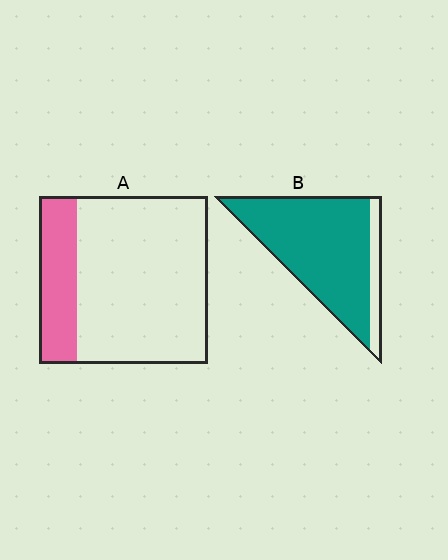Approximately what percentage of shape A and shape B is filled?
A is approximately 20% and B is approximately 85%.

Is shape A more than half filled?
No.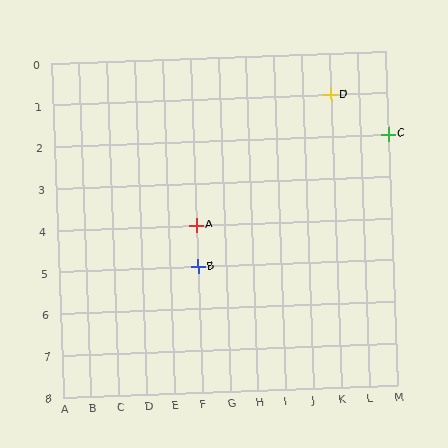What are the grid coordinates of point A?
Point A is at grid coordinates (F, 4).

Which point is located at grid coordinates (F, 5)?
Point B is at (F, 5).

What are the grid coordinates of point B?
Point B is at grid coordinates (F, 5).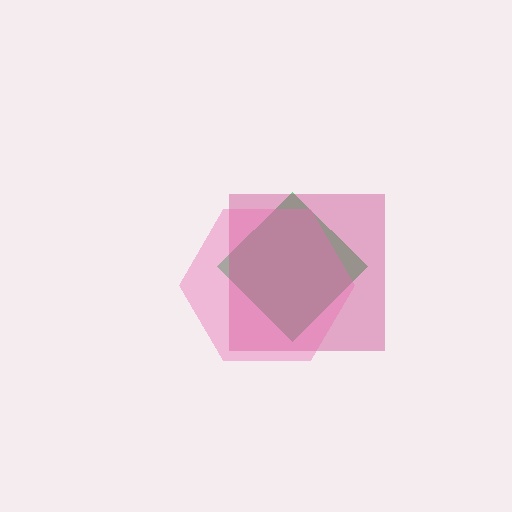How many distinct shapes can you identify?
There are 3 distinct shapes: a green diamond, a magenta square, a pink hexagon.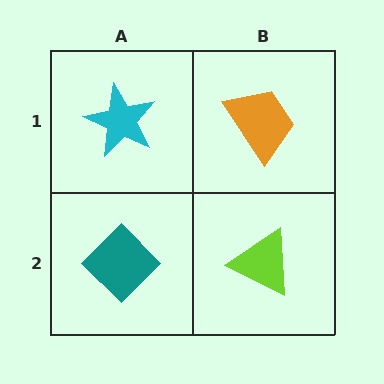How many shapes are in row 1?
2 shapes.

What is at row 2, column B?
A lime triangle.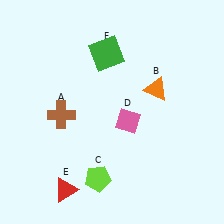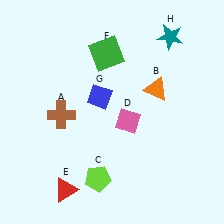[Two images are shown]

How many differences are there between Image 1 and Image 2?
There are 2 differences between the two images.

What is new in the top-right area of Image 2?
A teal star (H) was added in the top-right area of Image 2.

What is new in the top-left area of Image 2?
A blue diamond (G) was added in the top-left area of Image 2.